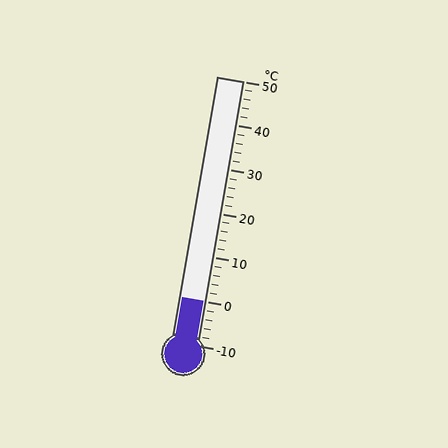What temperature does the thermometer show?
The thermometer shows approximately 0°C.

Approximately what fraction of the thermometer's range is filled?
The thermometer is filled to approximately 15% of its range.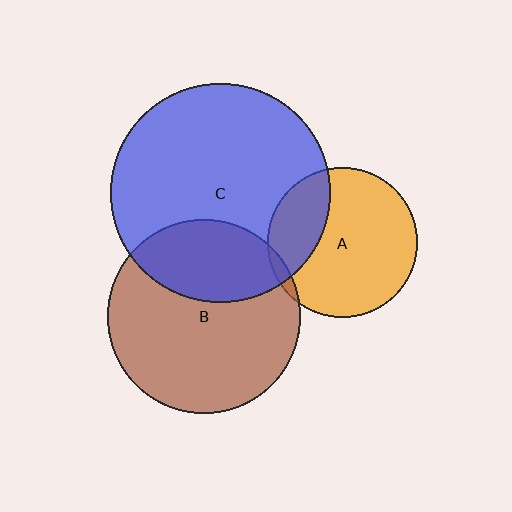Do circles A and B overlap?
Yes.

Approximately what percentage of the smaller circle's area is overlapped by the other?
Approximately 5%.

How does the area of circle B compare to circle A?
Approximately 1.7 times.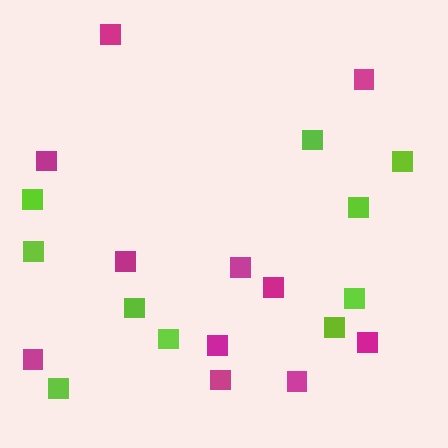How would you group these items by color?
There are 2 groups: one group of lime squares (10) and one group of magenta squares (11).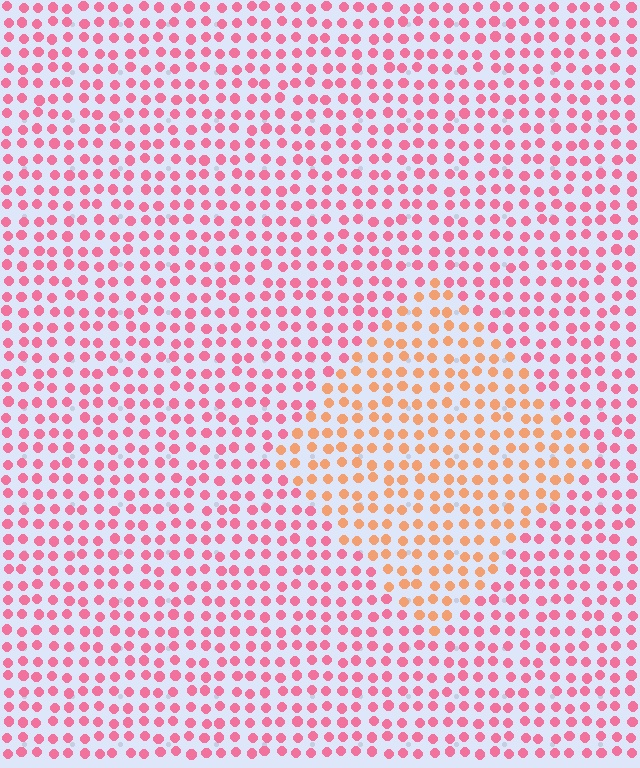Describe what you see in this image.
The image is filled with small pink elements in a uniform arrangement. A diamond-shaped region is visible where the elements are tinted to a slightly different hue, forming a subtle color boundary.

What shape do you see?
I see a diamond.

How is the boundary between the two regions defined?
The boundary is defined purely by a slight shift in hue (about 42 degrees). Spacing, size, and orientation are identical on both sides.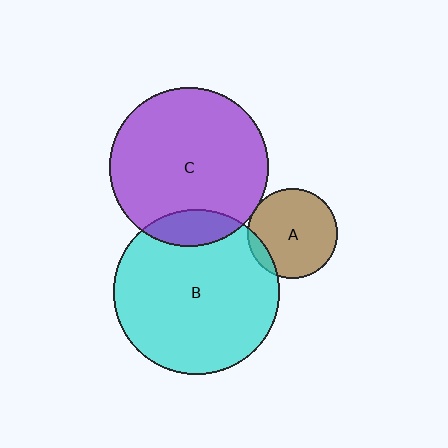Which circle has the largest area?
Circle B (cyan).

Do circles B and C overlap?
Yes.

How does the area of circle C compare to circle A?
Approximately 3.2 times.